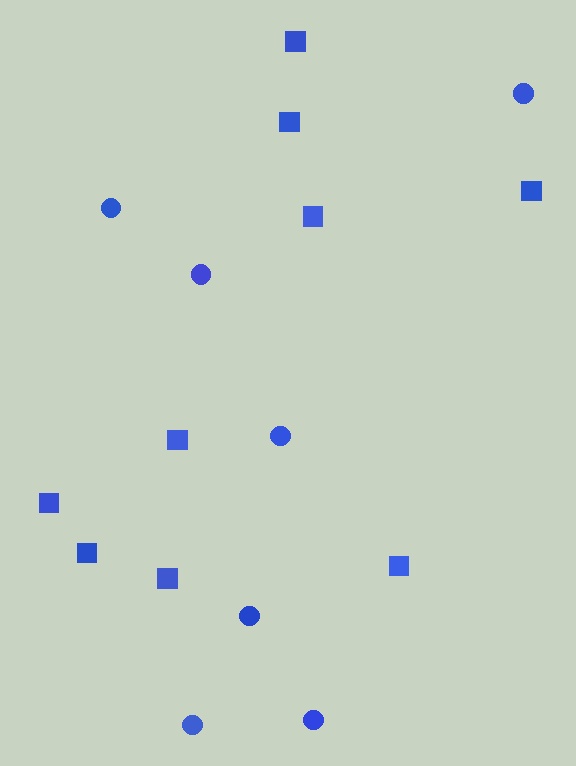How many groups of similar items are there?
There are 2 groups: one group of squares (9) and one group of circles (7).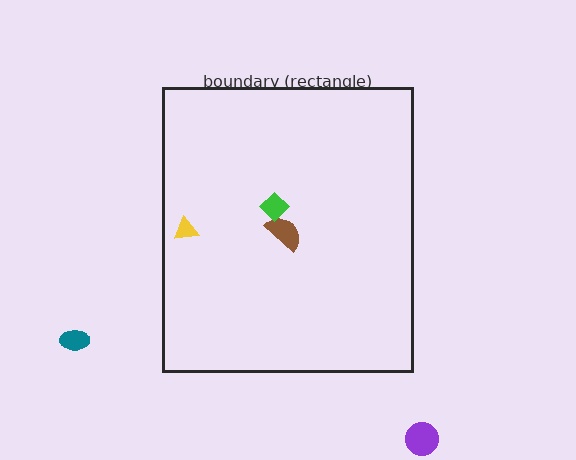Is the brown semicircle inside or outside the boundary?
Inside.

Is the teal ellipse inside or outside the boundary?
Outside.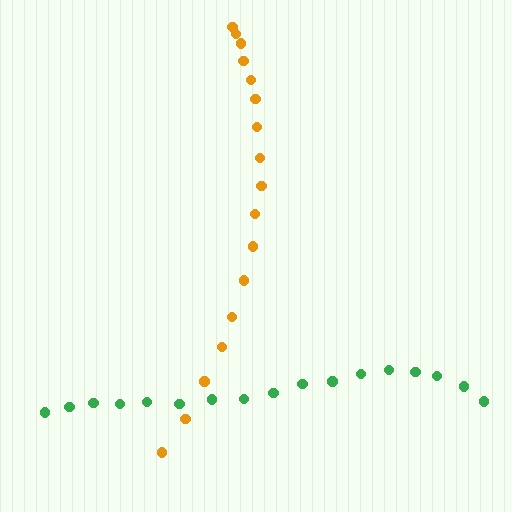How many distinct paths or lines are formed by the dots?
There are 2 distinct paths.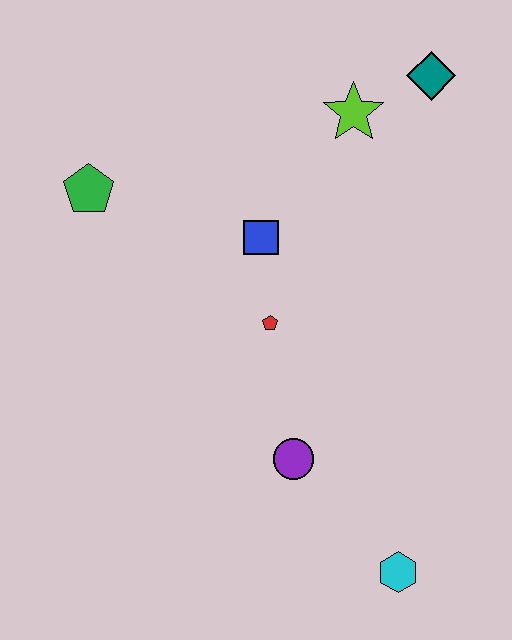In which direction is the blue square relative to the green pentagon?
The blue square is to the right of the green pentagon.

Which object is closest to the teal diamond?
The lime star is closest to the teal diamond.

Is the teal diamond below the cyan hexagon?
No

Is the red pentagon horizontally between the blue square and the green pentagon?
No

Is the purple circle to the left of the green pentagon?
No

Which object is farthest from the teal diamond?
The cyan hexagon is farthest from the teal diamond.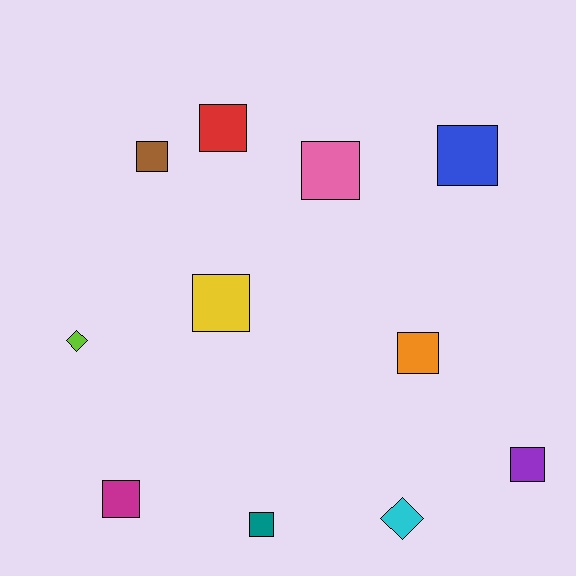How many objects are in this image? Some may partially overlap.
There are 11 objects.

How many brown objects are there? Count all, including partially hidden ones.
There is 1 brown object.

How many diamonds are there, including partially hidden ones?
There are 2 diamonds.